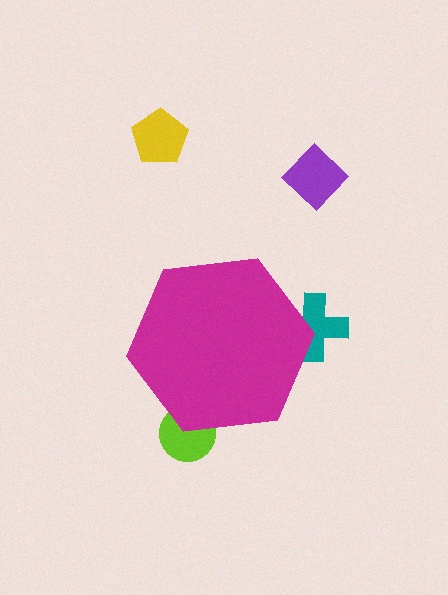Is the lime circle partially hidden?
Yes, the lime circle is partially hidden behind the magenta hexagon.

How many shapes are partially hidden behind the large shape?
2 shapes are partially hidden.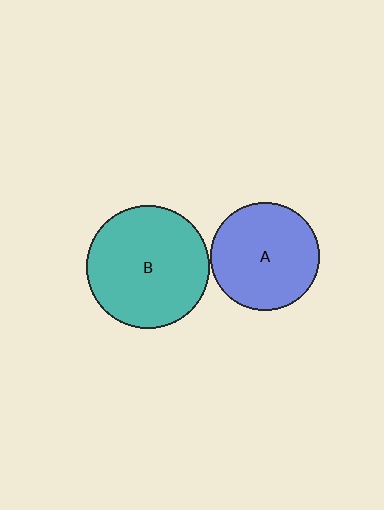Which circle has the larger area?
Circle B (teal).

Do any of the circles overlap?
No, none of the circles overlap.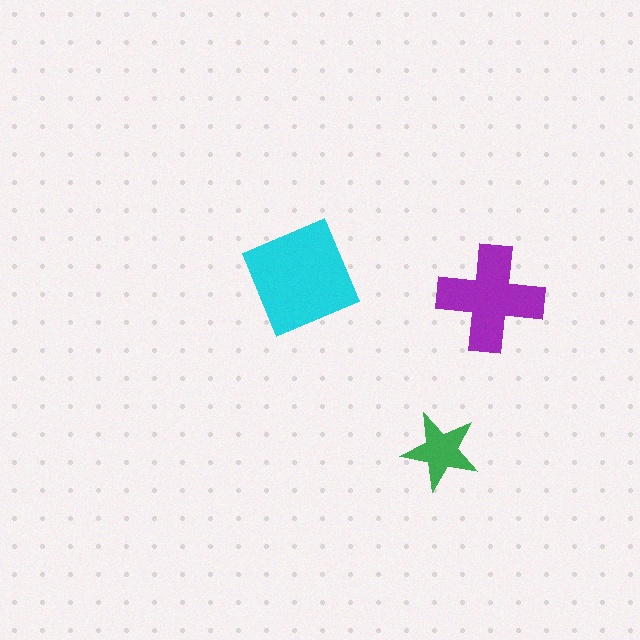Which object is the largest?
The cyan square.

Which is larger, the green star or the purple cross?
The purple cross.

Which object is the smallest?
The green star.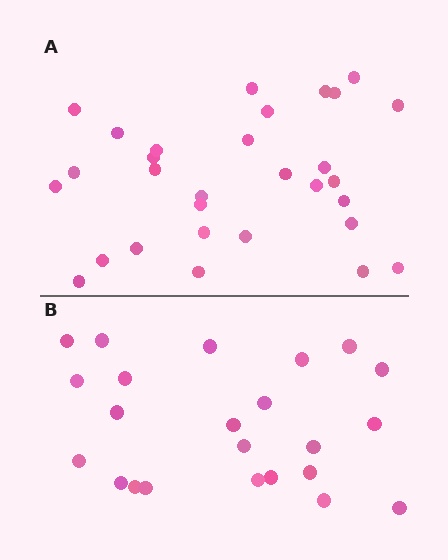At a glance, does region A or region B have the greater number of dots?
Region A (the top region) has more dots.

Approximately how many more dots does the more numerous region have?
Region A has roughly 8 or so more dots than region B.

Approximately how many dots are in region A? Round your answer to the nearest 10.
About 30 dots.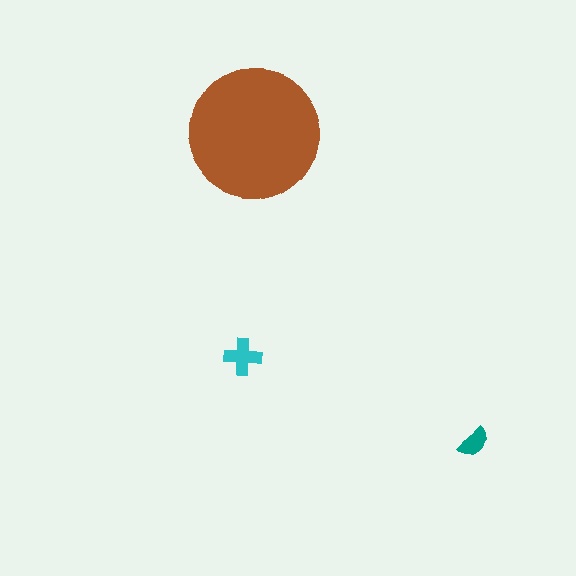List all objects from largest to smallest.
The brown circle, the cyan cross, the teal semicircle.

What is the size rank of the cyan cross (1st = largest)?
2nd.